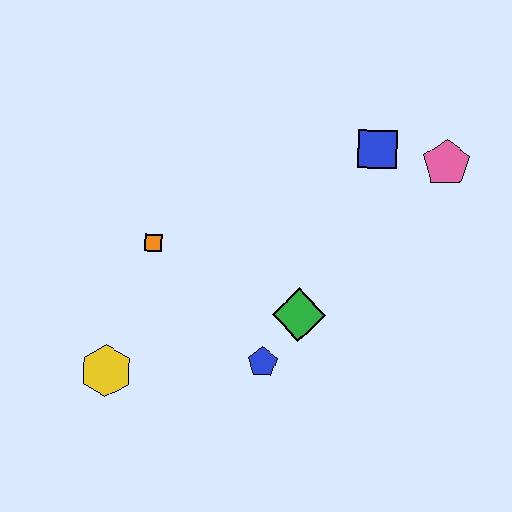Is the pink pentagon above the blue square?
No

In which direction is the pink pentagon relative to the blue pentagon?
The pink pentagon is above the blue pentagon.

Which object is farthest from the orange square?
The pink pentagon is farthest from the orange square.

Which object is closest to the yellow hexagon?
The orange square is closest to the yellow hexagon.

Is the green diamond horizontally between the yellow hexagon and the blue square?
Yes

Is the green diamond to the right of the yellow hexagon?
Yes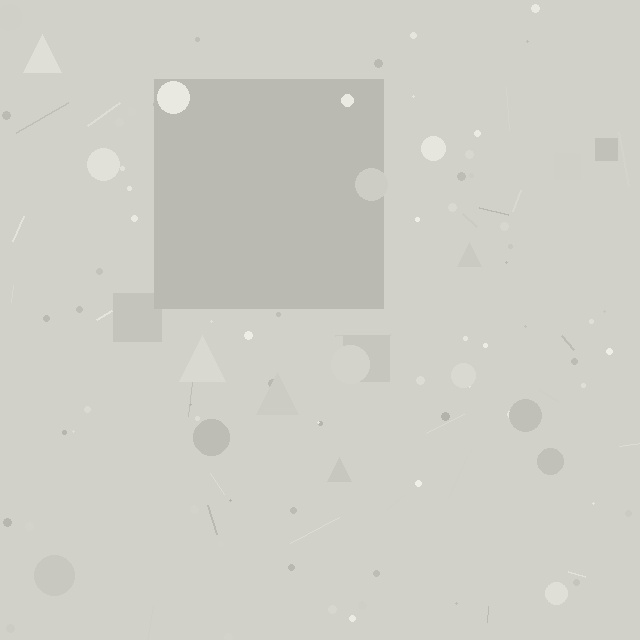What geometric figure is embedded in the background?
A square is embedded in the background.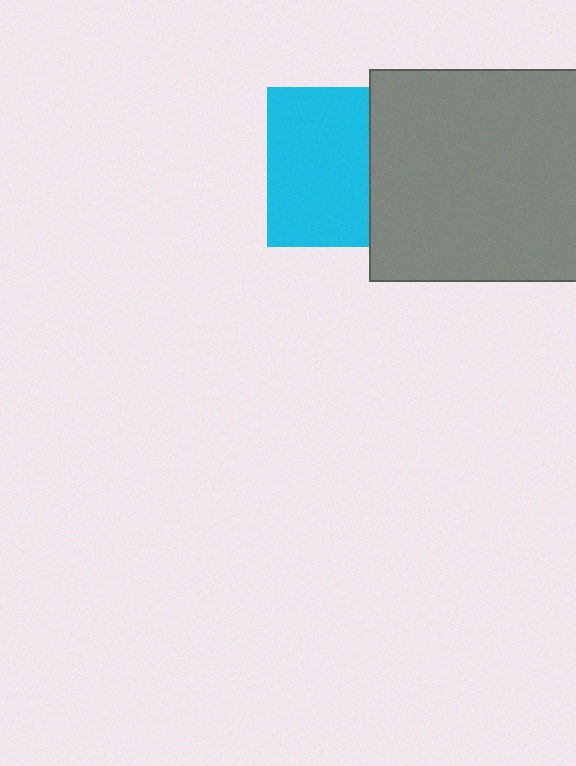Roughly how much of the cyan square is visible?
About half of it is visible (roughly 64%).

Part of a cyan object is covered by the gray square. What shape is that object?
It is a square.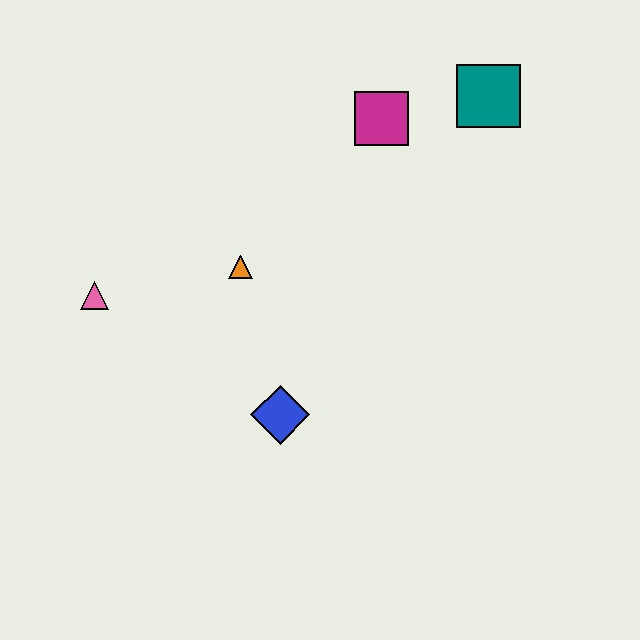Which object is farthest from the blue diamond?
The teal square is farthest from the blue diamond.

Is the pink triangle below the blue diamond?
No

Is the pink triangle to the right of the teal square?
No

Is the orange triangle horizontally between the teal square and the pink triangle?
Yes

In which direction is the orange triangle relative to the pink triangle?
The orange triangle is to the right of the pink triangle.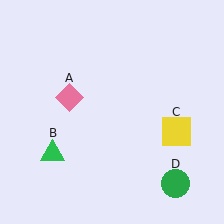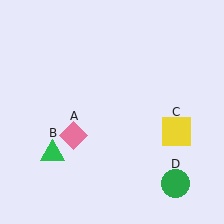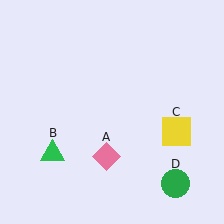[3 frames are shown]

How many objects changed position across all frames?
1 object changed position: pink diamond (object A).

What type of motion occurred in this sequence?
The pink diamond (object A) rotated counterclockwise around the center of the scene.